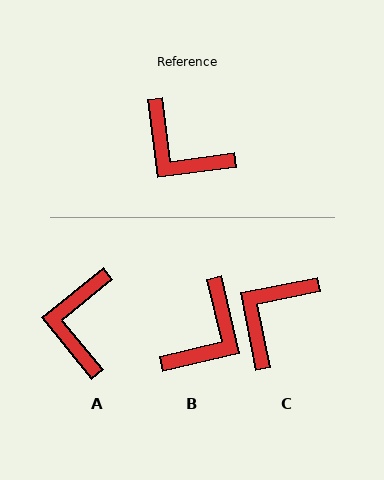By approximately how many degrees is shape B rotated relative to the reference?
Approximately 96 degrees counter-clockwise.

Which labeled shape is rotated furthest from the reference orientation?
B, about 96 degrees away.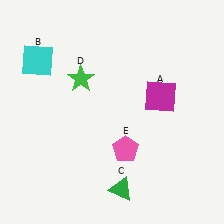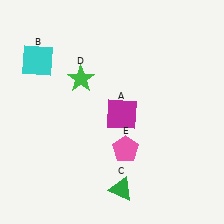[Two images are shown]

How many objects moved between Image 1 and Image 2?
1 object moved between the two images.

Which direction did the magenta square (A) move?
The magenta square (A) moved left.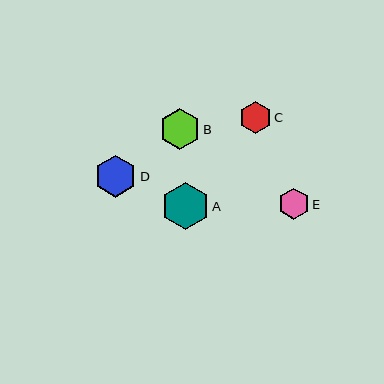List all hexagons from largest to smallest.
From largest to smallest: A, D, B, C, E.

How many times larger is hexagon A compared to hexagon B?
Hexagon A is approximately 1.2 times the size of hexagon B.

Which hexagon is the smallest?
Hexagon E is the smallest with a size of approximately 31 pixels.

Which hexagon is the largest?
Hexagon A is the largest with a size of approximately 48 pixels.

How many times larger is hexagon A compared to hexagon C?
Hexagon A is approximately 1.5 times the size of hexagon C.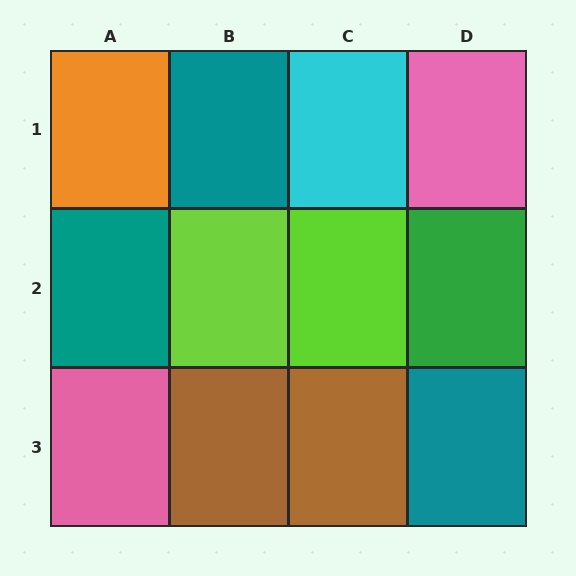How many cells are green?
1 cell is green.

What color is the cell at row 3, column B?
Brown.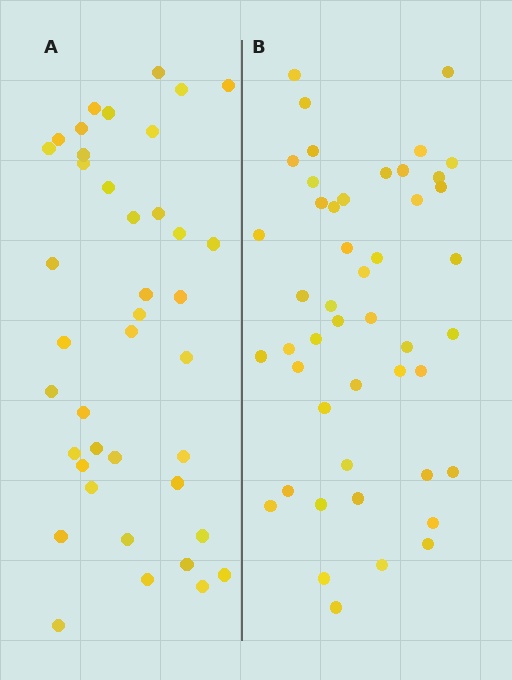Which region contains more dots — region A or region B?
Region B (the right region) has more dots.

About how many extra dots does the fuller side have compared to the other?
Region B has roughly 8 or so more dots than region A.